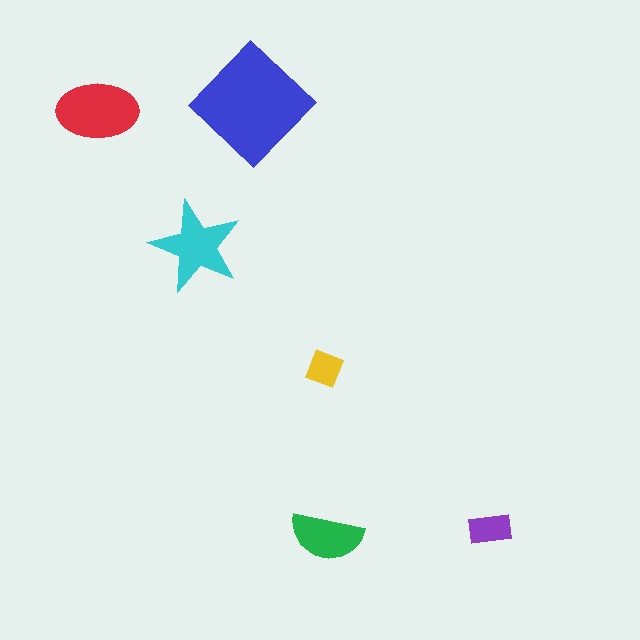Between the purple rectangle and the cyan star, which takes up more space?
The cyan star.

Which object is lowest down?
The green semicircle is bottommost.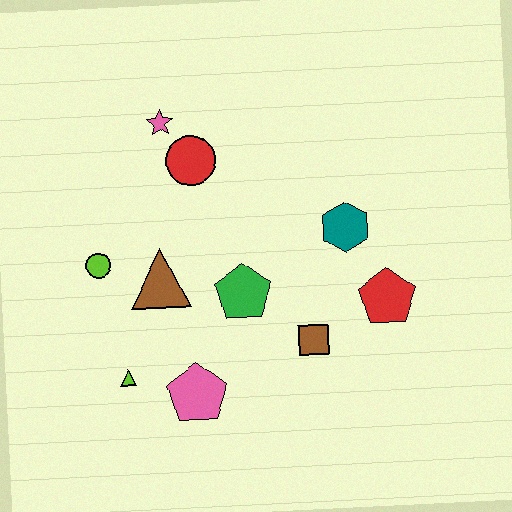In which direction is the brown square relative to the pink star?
The brown square is below the pink star.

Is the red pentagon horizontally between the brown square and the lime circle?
No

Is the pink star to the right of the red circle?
No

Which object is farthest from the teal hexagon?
The lime triangle is farthest from the teal hexagon.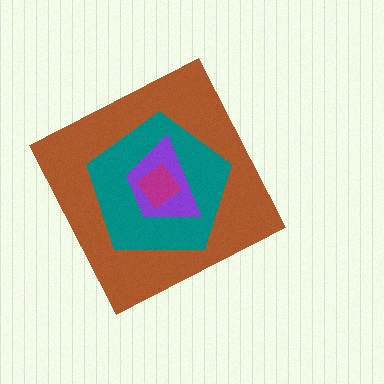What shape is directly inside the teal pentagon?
The purple trapezoid.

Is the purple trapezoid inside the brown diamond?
Yes.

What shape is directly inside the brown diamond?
The teal pentagon.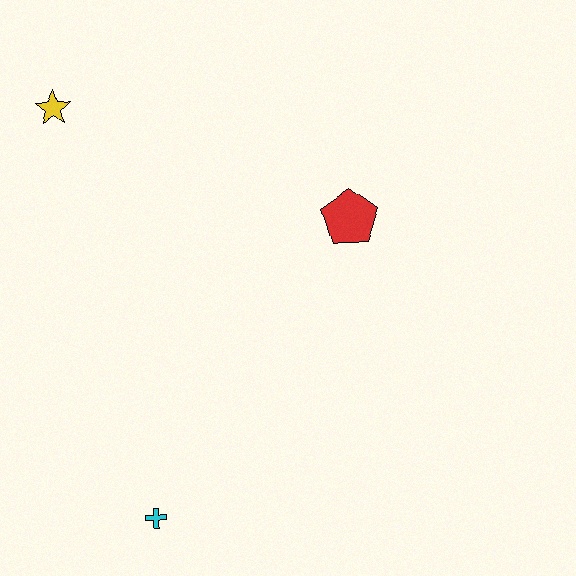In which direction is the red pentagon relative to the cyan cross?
The red pentagon is above the cyan cross.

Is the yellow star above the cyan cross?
Yes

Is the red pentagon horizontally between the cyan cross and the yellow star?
No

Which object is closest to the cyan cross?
The red pentagon is closest to the cyan cross.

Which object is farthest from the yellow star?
The cyan cross is farthest from the yellow star.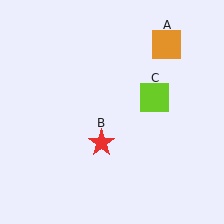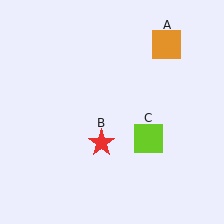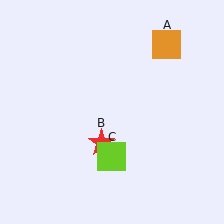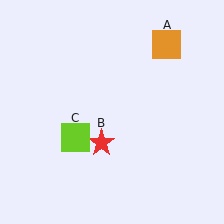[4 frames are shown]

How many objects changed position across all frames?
1 object changed position: lime square (object C).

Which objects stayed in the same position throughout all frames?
Orange square (object A) and red star (object B) remained stationary.